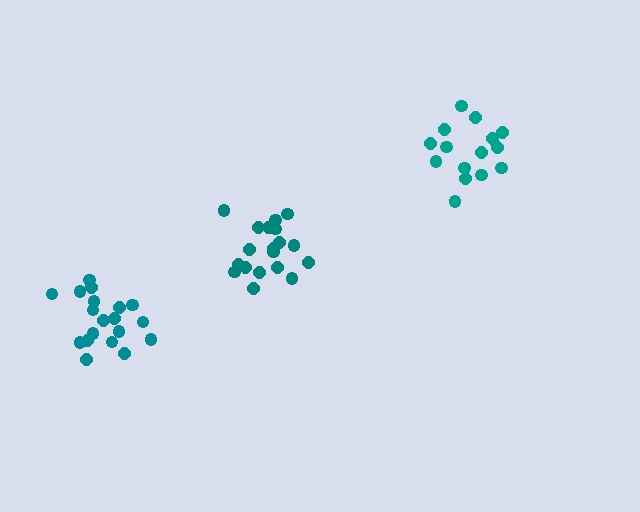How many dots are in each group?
Group 1: 19 dots, Group 2: 19 dots, Group 3: 15 dots (53 total).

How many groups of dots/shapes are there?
There are 3 groups.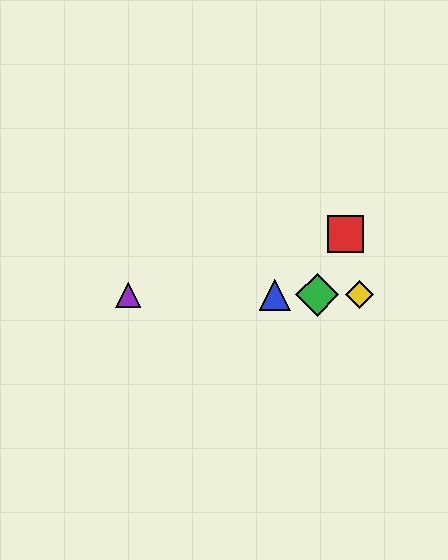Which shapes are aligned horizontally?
The blue triangle, the green diamond, the yellow diamond, the purple triangle are aligned horizontally.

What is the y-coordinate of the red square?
The red square is at y≈234.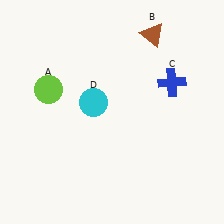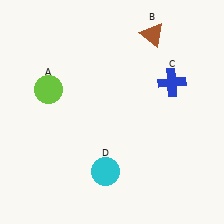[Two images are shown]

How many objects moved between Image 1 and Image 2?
1 object moved between the two images.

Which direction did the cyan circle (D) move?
The cyan circle (D) moved down.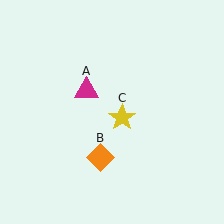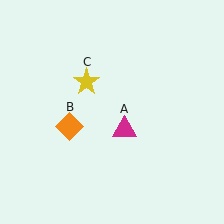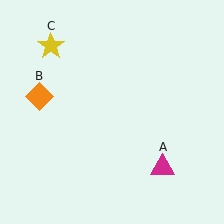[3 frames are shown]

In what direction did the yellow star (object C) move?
The yellow star (object C) moved up and to the left.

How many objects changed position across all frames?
3 objects changed position: magenta triangle (object A), orange diamond (object B), yellow star (object C).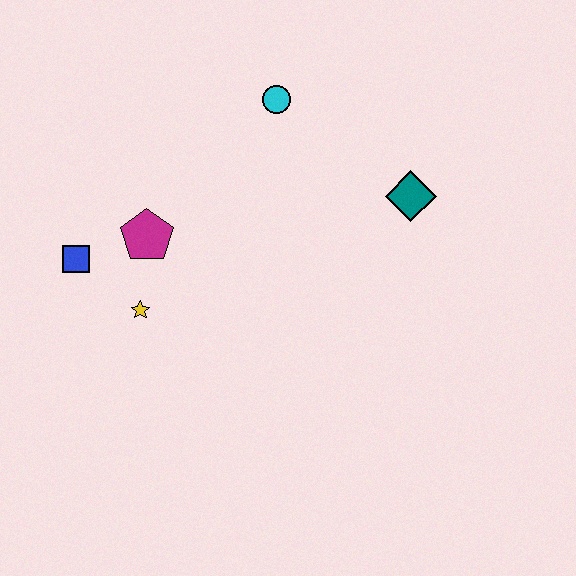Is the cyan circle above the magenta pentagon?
Yes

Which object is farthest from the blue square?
The teal diamond is farthest from the blue square.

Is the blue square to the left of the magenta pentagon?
Yes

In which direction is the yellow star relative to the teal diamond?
The yellow star is to the left of the teal diamond.